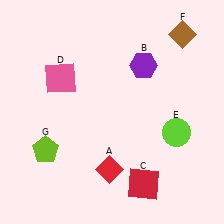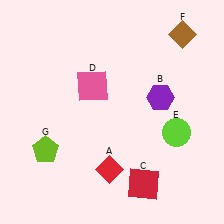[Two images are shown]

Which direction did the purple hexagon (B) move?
The purple hexagon (B) moved down.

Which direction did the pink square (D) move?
The pink square (D) moved right.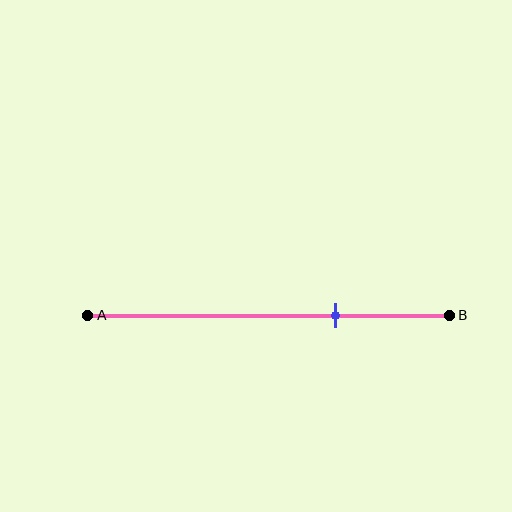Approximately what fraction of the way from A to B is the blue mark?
The blue mark is approximately 70% of the way from A to B.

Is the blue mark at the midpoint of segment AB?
No, the mark is at about 70% from A, not at the 50% midpoint.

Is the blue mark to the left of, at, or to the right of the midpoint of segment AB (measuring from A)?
The blue mark is to the right of the midpoint of segment AB.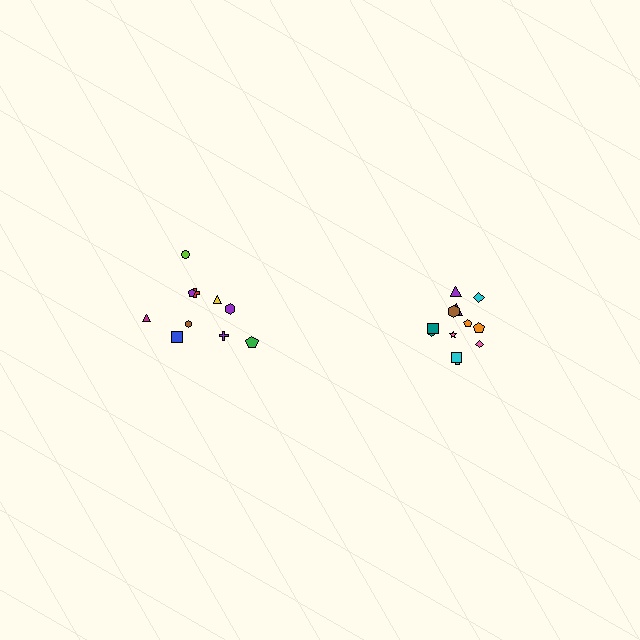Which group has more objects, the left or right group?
The right group.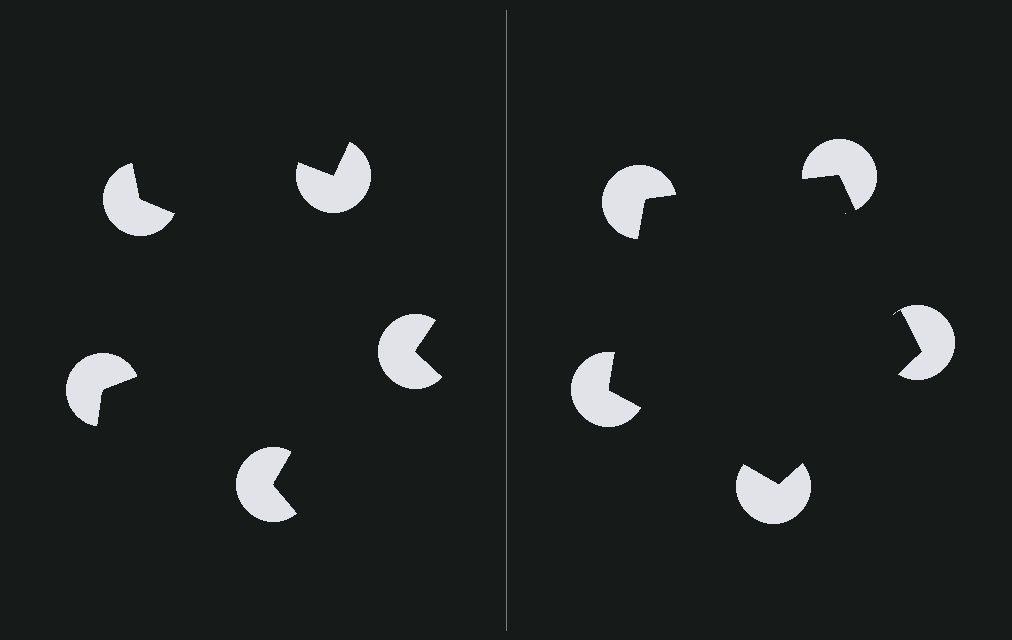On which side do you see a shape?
An illusory pentagon appears on the right side. On the left side the wedge cuts are rotated, so no coherent shape forms.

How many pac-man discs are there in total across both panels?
10 — 5 on each side.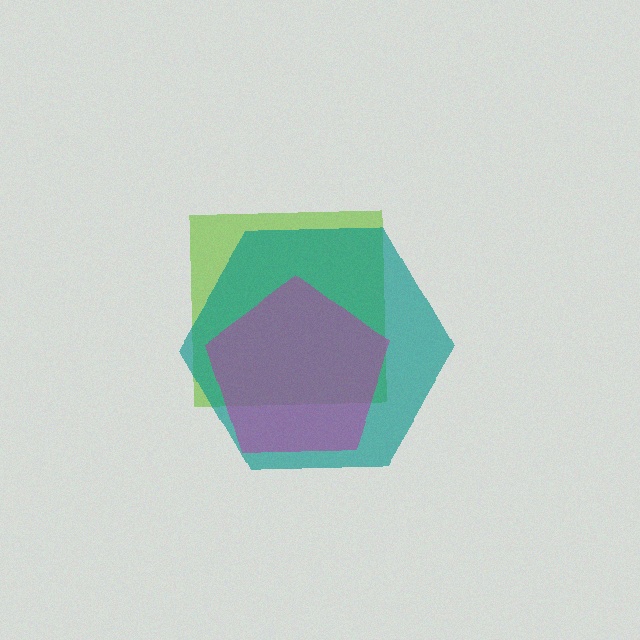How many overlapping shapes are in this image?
There are 3 overlapping shapes in the image.